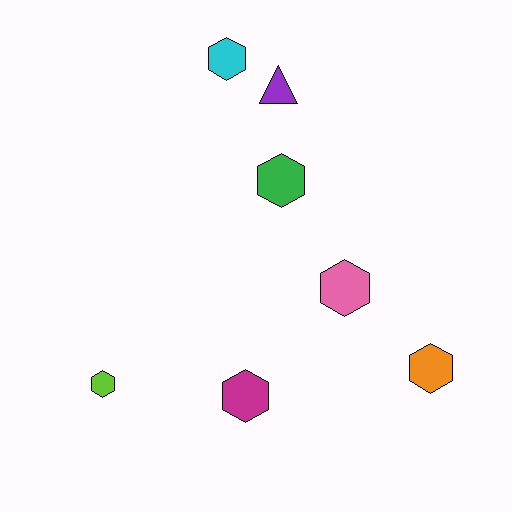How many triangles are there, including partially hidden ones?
There is 1 triangle.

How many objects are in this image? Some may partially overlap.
There are 7 objects.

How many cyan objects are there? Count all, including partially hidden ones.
There is 1 cyan object.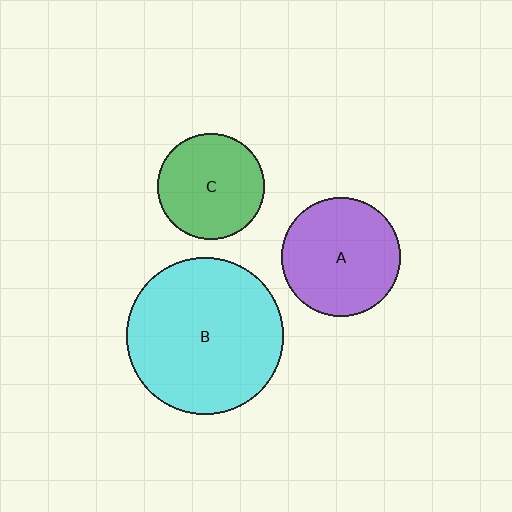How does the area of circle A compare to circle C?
Approximately 1.2 times.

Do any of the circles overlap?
No, none of the circles overlap.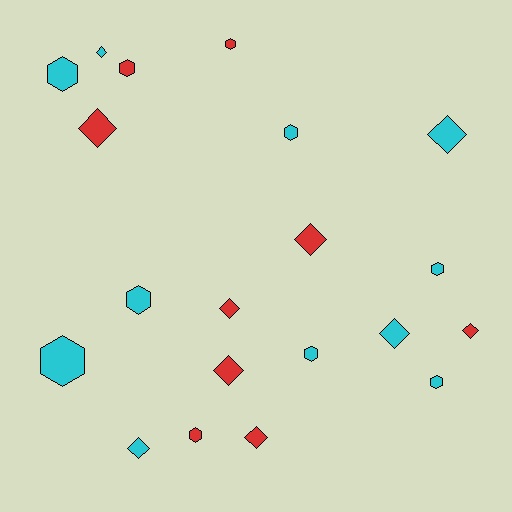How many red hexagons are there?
There are 3 red hexagons.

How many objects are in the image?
There are 20 objects.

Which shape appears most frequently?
Diamond, with 10 objects.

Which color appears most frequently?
Cyan, with 11 objects.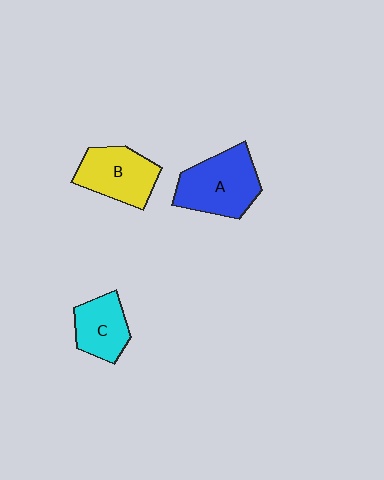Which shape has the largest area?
Shape A (blue).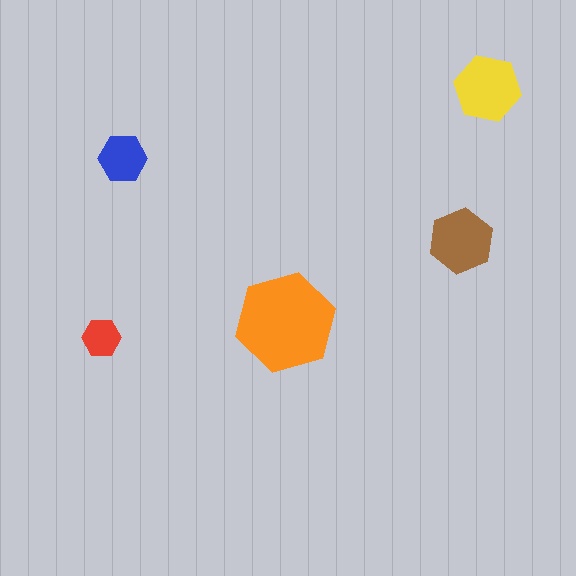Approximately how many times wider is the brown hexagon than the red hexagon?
About 1.5 times wider.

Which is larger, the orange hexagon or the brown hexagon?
The orange one.